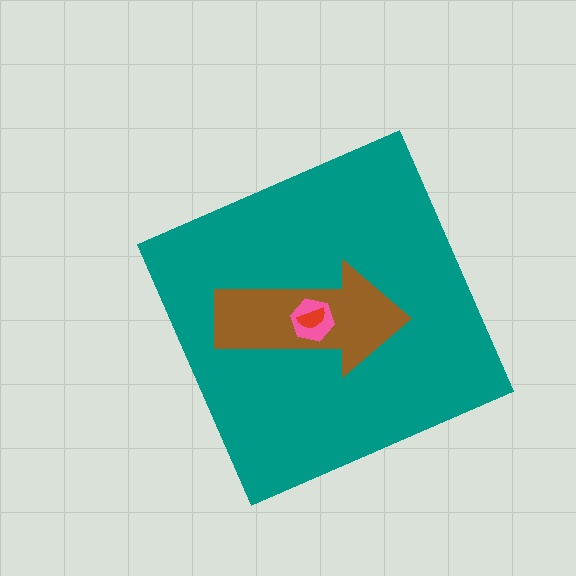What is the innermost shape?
The red semicircle.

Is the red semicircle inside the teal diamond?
Yes.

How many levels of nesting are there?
4.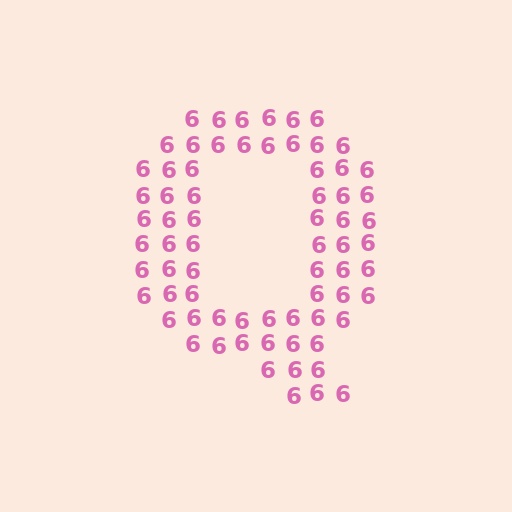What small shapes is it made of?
It is made of small digit 6's.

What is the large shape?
The large shape is the letter Q.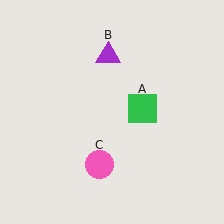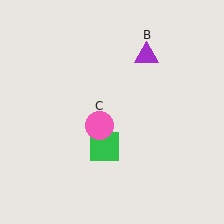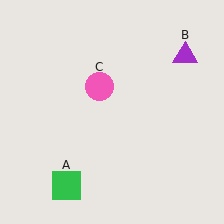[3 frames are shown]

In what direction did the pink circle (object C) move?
The pink circle (object C) moved up.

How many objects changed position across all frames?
3 objects changed position: green square (object A), purple triangle (object B), pink circle (object C).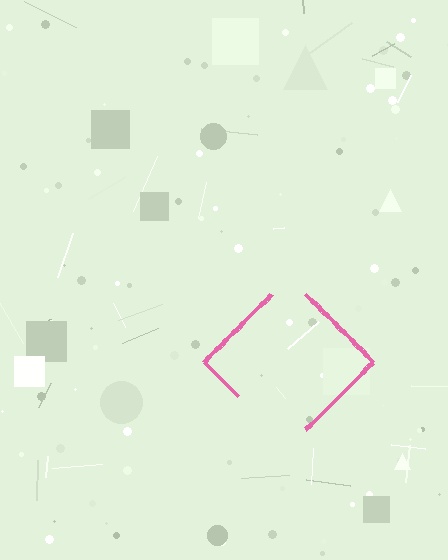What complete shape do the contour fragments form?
The contour fragments form a diamond.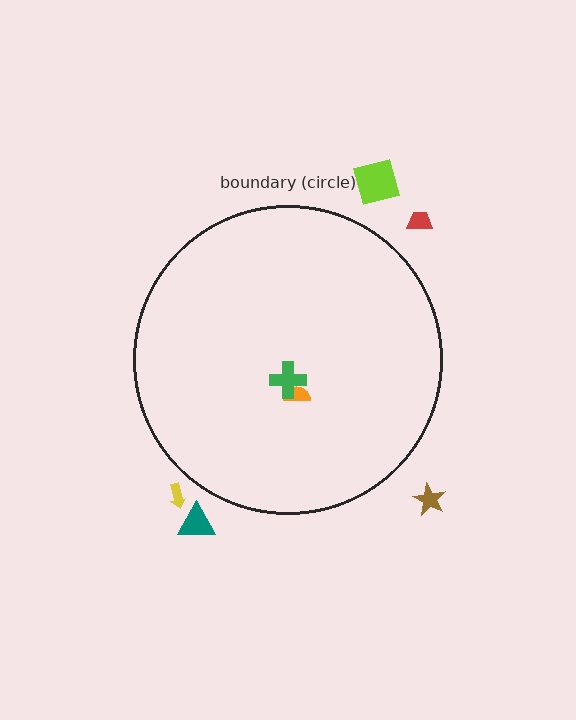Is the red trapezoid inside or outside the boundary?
Outside.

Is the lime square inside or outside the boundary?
Outside.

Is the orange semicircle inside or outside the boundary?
Inside.